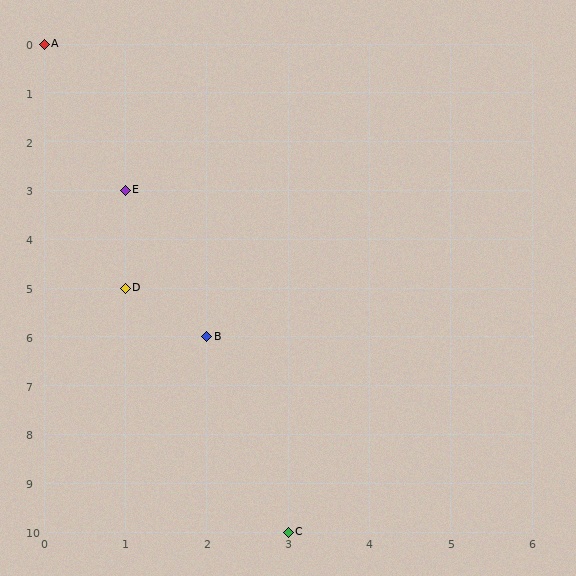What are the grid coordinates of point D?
Point D is at grid coordinates (1, 5).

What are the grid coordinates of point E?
Point E is at grid coordinates (1, 3).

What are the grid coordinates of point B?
Point B is at grid coordinates (2, 6).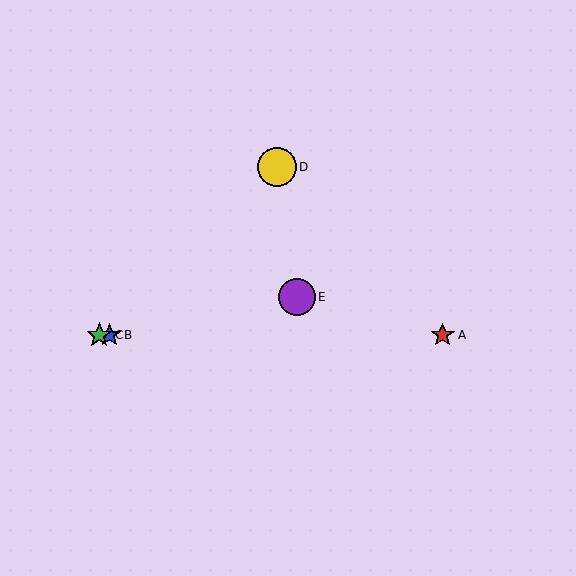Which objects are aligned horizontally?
Objects A, B, C are aligned horizontally.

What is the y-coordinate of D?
Object D is at y≈167.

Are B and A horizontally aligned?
Yes, both are at y≈335.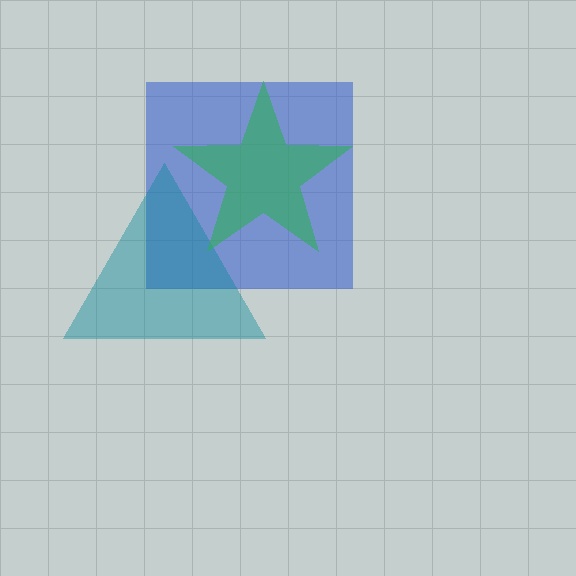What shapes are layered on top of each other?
The layered shapes are: a blue square, a teal triangle, a green star.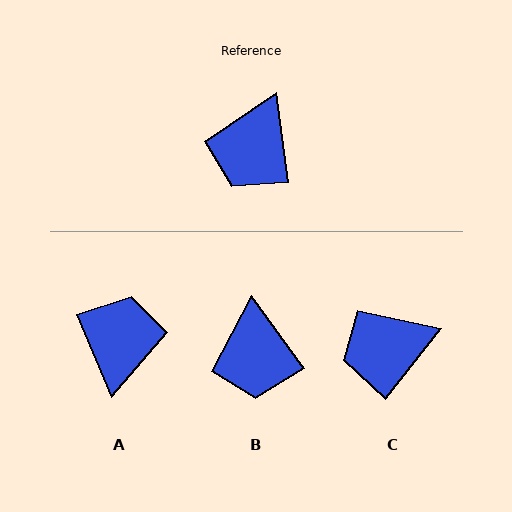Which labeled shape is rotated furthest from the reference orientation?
A, about 165 degrees away.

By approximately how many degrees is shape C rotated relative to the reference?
Approximately 46 degrees clockwise.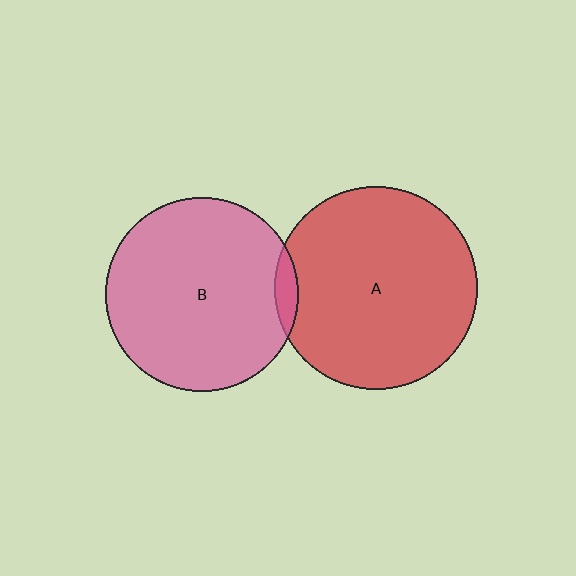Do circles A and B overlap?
Yes.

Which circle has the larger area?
Circle A (red).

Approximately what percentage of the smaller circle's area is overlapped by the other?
Approximately 5%.